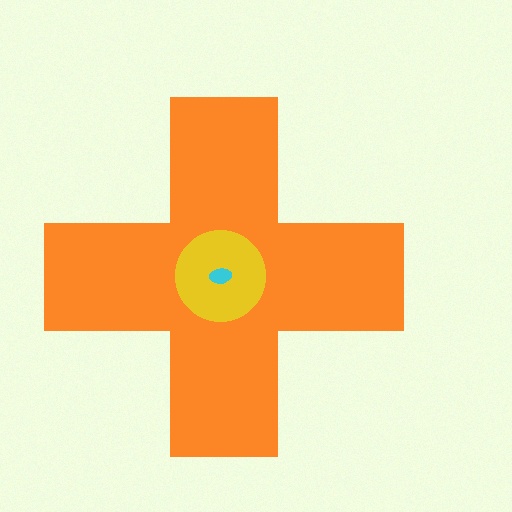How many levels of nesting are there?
3.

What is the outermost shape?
The orange cross.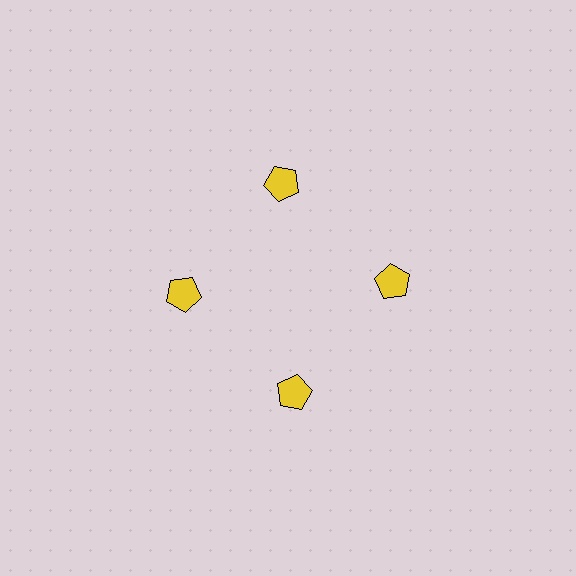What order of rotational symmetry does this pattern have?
This pattern has 4-fold rotational symmetry.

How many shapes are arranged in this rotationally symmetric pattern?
There are 4 shapes, arranged in 4 groups of 1.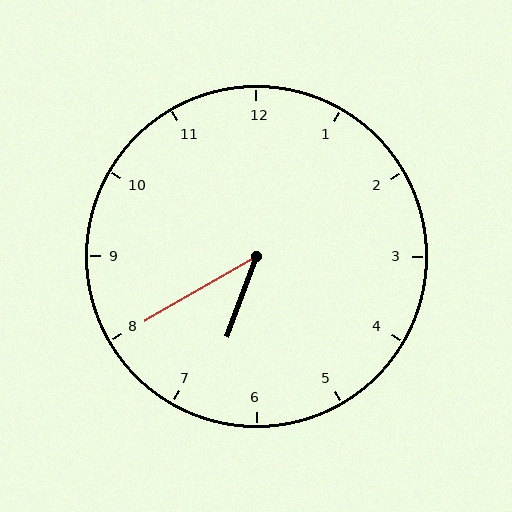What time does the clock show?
6:40.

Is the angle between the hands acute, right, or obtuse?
It is acute.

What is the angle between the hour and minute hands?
Approximately 40 degrees.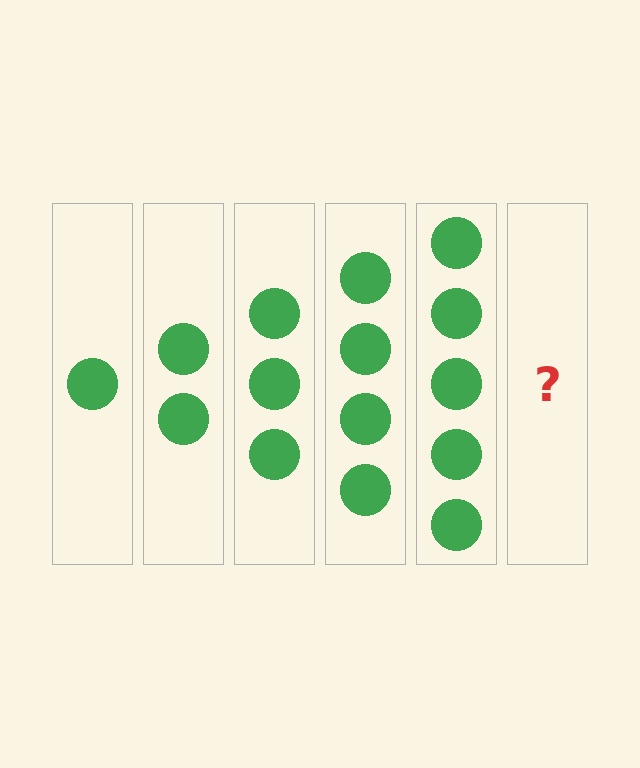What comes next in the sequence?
The next element should be 6 circles.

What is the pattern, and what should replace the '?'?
The pattern is that each step adds one more circle. The '?' should be 6 circles.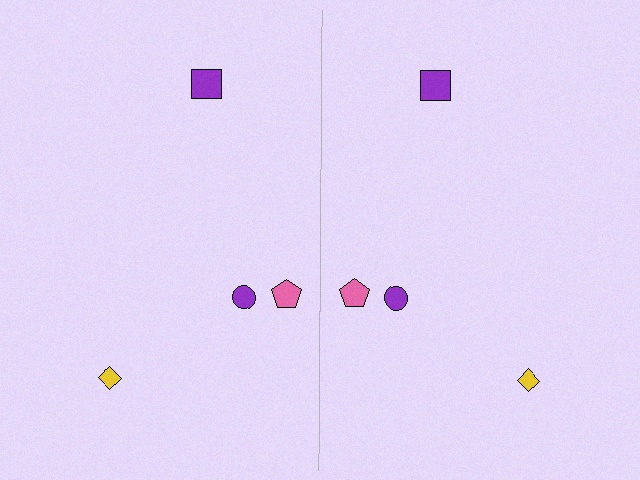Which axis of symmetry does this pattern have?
The pattern has a vertical axis of symmetry running through the center of the image.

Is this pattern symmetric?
Yes, this pattern has bilateral (reflection) symmetry.